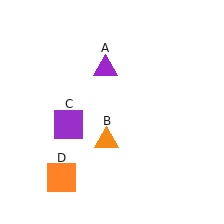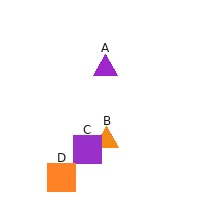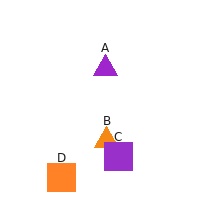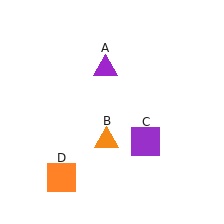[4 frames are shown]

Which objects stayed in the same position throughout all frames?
Purple triangle (object A) and orange triangle (object B) and orange square (object D) remained stationary.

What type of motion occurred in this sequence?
The purple square (object C) rotated counterclockwise around the center of the scene.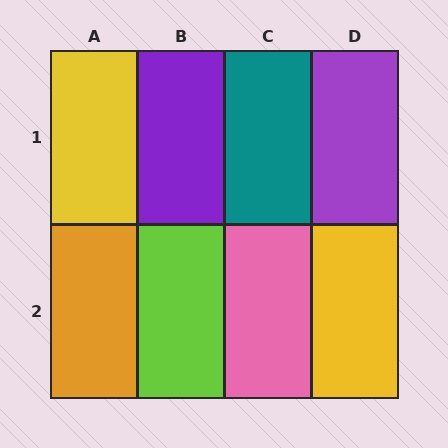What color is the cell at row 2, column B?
Lime.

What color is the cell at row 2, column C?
Pink.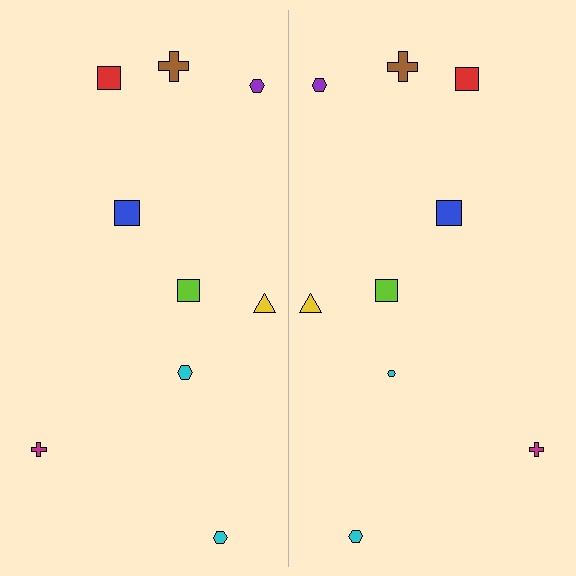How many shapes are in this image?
There are 18 shapes in this image.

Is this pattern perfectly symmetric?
No, the pattern is not perfectly symmetric. The cyan hexagon on the right side has a different size than its mirror counterpart.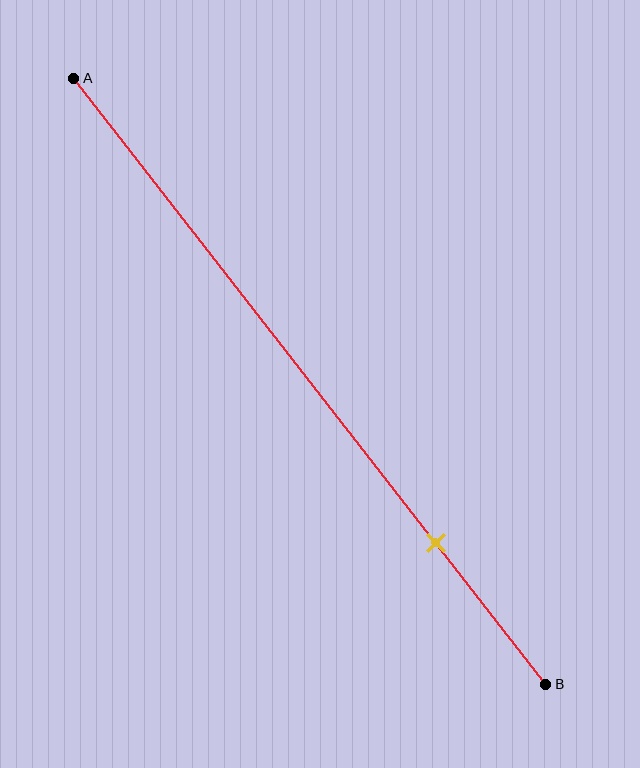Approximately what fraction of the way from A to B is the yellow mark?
The yellow mark is approximately 75% of the way from A to B.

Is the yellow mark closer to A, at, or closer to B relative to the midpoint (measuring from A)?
The yellow mark is closer to point B than the midpoint of segment AB.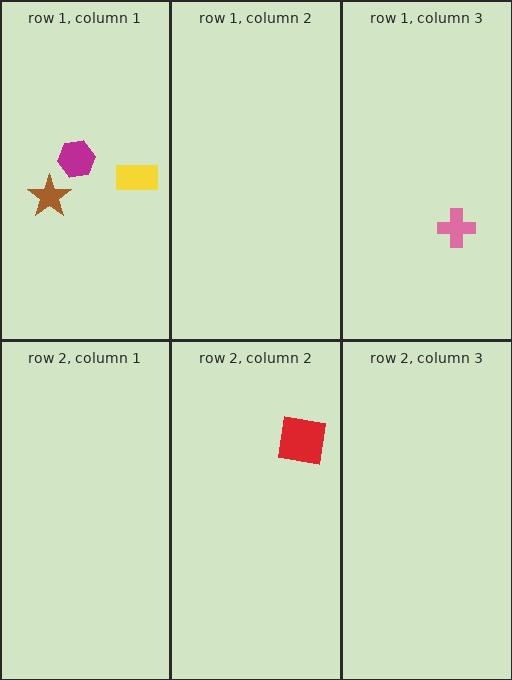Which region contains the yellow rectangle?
The row 1, column 1 region.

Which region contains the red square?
The row 2, column 2 region.